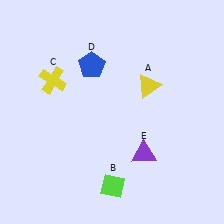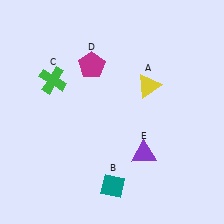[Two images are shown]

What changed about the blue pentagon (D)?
In Image 1, D is blue. In Image 2, it changed to magenta.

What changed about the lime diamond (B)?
In Image 1, B is lime. In Image 2, it changed to teal.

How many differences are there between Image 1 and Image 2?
There are 3 differences between the two images.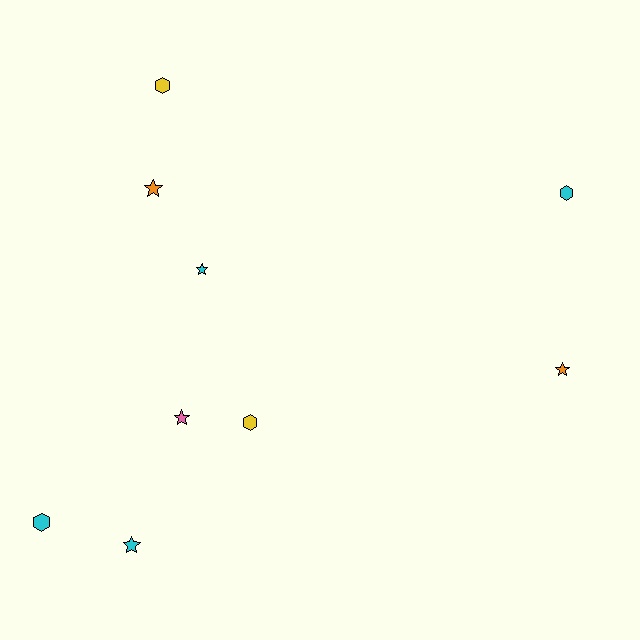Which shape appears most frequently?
Star, with 5 objects.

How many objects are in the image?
There are 9 objects.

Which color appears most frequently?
Cyan, with 4 objects.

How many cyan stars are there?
There are 2 cyan stars.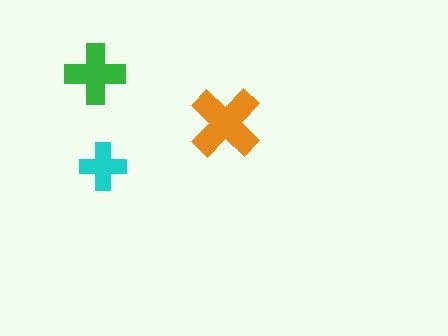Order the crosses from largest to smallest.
the orange one, the green one, the cyan one.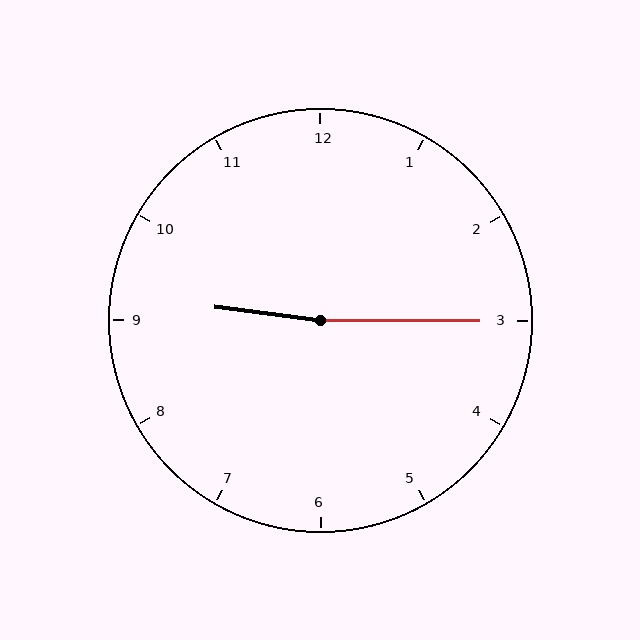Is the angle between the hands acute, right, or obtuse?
It is obtuse.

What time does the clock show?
9:15.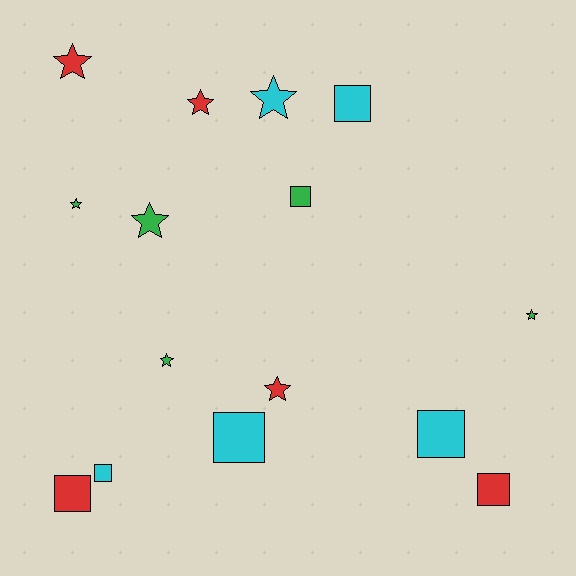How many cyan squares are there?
There are 4 cyan squares.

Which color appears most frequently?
Green, with 5 objects.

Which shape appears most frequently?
Star, with 8 objects.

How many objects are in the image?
There are 15 objects.